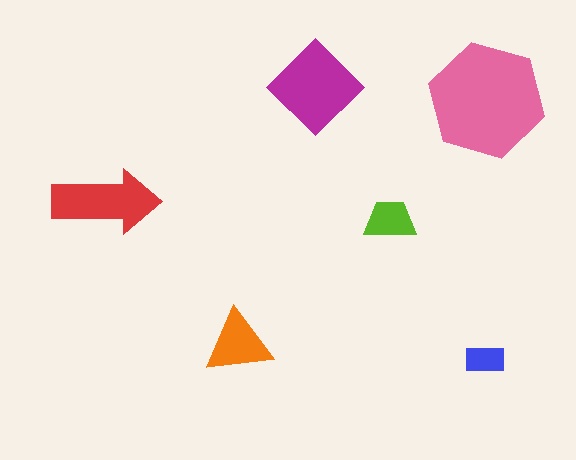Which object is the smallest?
The blue rectangle.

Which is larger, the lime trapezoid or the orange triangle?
The orange triangle.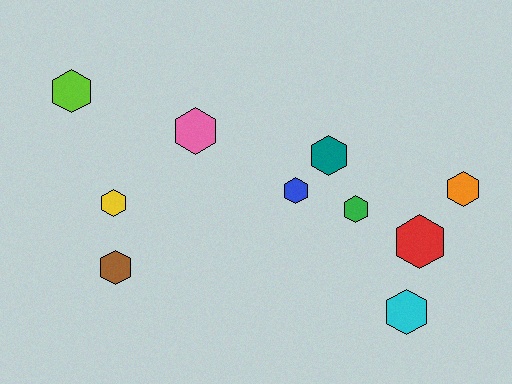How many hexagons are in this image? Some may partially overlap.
There are 10 hexagons.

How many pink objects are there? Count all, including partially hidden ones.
There is 1 pink object.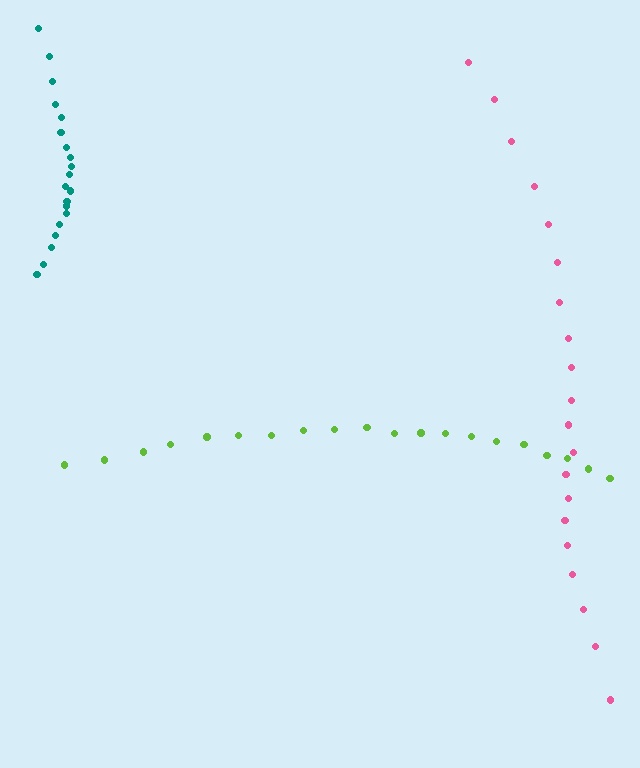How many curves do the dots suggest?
There are 3 distinct paths.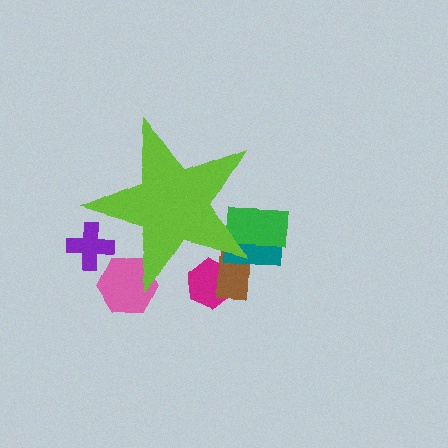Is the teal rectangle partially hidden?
Yes, the teal rectangle is partially hidden behind the lime star.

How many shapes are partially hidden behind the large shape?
6 shapes are partially hidden.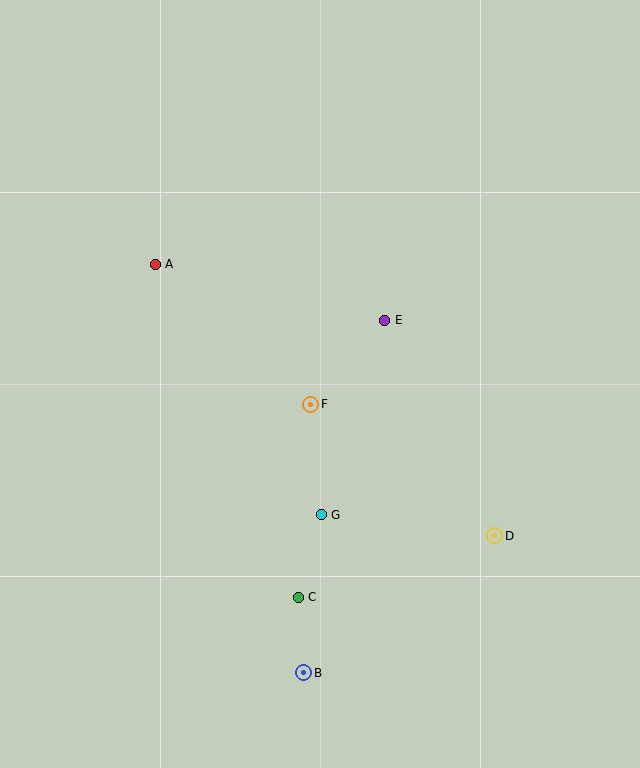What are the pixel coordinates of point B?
Point B is at (304, 673).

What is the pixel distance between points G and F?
The distance between G and F is 111 pixels.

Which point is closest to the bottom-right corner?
Point D is closest to the bottom-right corner.